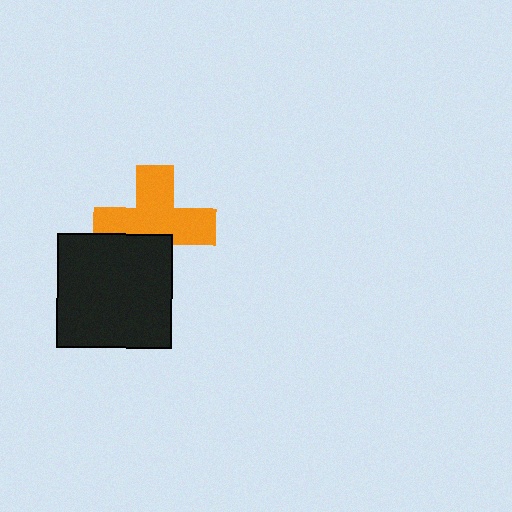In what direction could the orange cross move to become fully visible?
The orange cross could move up. That would shift it out from behind the black rectangle entirely.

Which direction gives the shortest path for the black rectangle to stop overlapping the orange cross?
Moving down gives the shortest separation.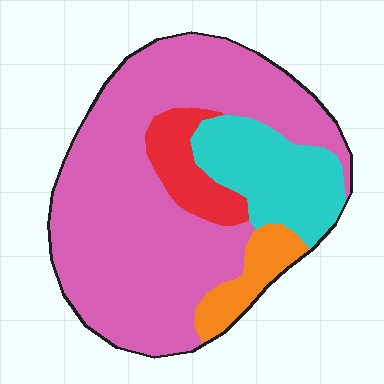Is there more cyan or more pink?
Pink.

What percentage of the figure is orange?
Orange takes up less than a sixth of the figure.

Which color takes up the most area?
Pink, at roughly 65%.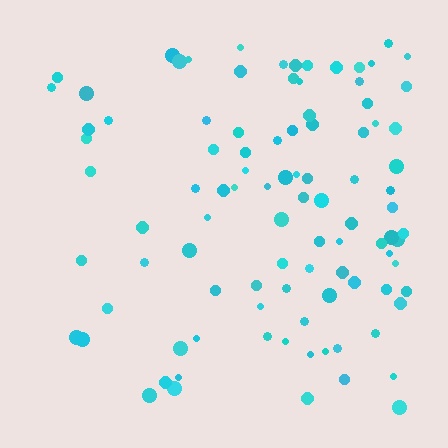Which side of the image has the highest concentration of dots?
The right.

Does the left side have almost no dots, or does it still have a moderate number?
Still a moderate number, just noticeably fewer than the right.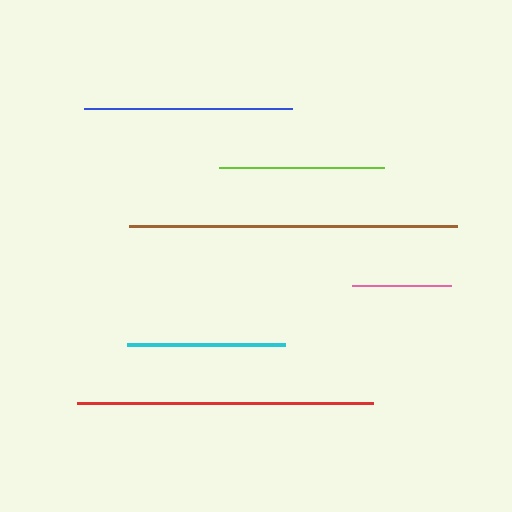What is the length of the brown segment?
The brown segment is approximately 328 pixels long.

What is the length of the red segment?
The red segment is approximately 296 pixels long.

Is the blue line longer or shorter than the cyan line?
The blue line is longer than the cyan line.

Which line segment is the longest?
The brown line is the longest at approximately 328 pixels.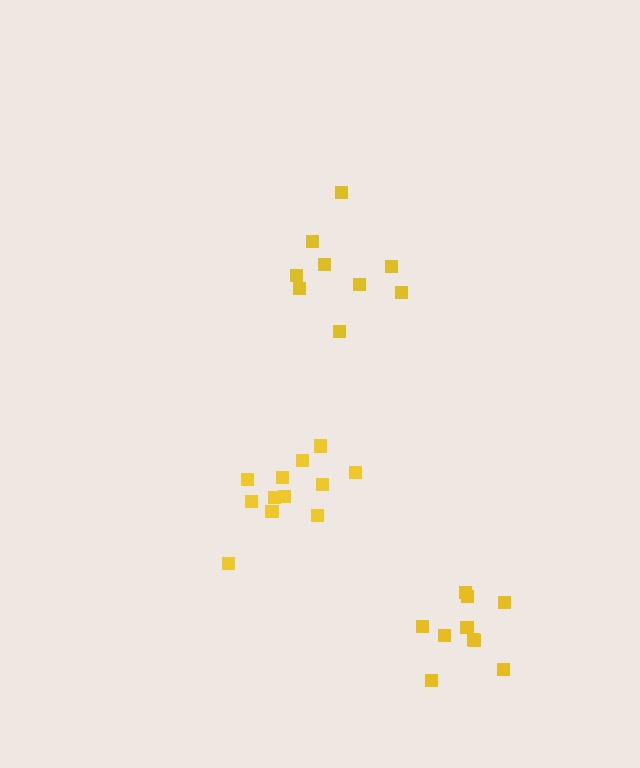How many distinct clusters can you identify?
There are 3 distinct clusters.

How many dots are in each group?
Group 1: 10 dots, Group 2: 12 dots, Group 3: 9 dots (31 total).